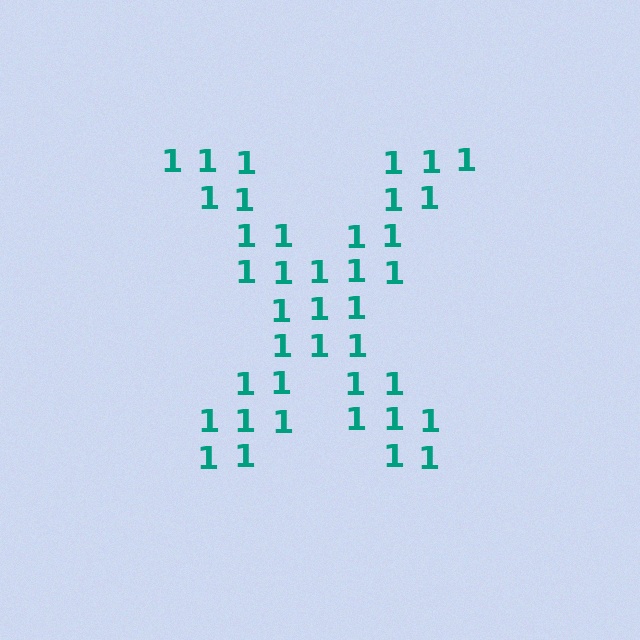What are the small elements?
The small elements are digit 1's.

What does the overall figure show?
The overall figure shows the letter X.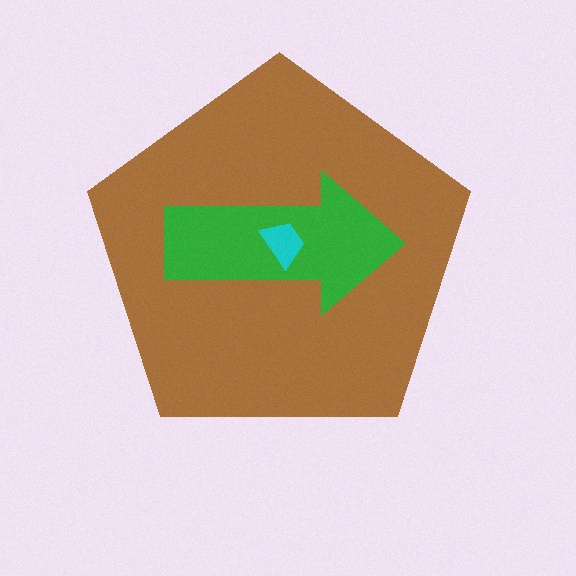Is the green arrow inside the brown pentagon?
Yes.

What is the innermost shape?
The cyan trapezoid.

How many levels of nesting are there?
3.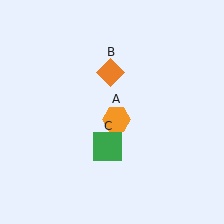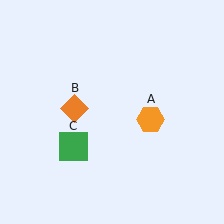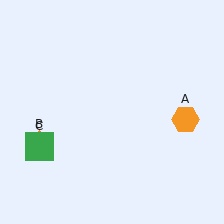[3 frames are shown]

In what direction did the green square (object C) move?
The green square (object C) moved left.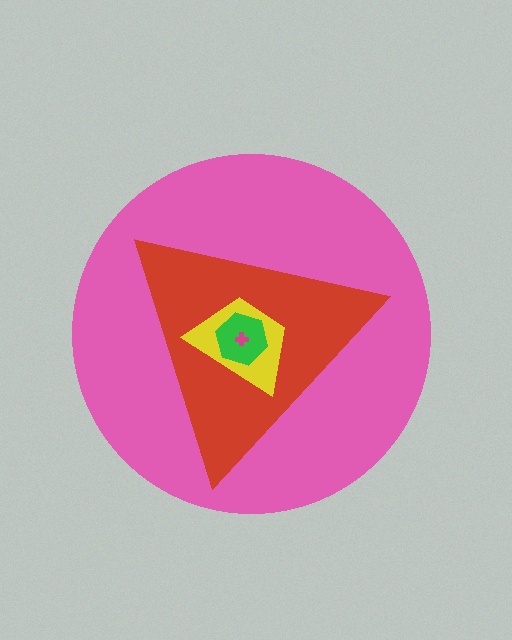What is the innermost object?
The magenta cross.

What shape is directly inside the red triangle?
The yellow trapezoid.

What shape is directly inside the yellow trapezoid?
The green hexagon.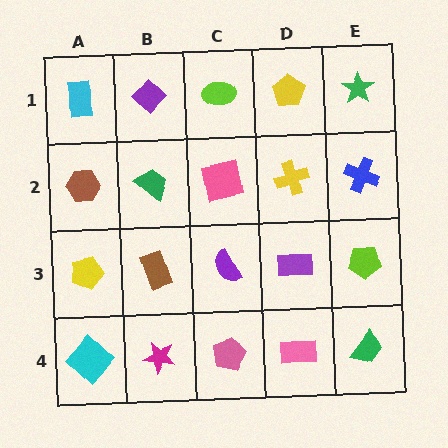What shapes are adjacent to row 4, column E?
A lime pentagon (row 3, column E), a pink rectangle (row 4, column D).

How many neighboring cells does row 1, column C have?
3.